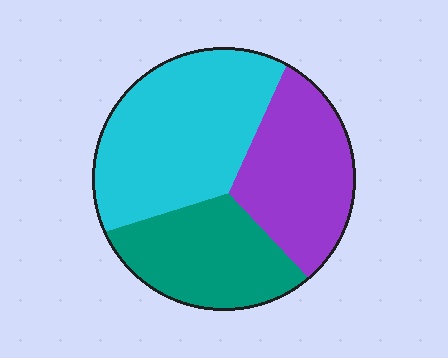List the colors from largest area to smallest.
From largest to smallest: cyan, purple, teal.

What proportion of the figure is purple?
Purple takes up between a quarter and a half of the figure.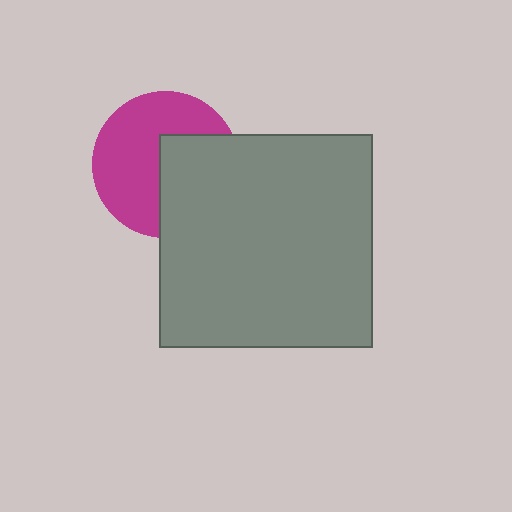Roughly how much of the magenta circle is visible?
About half of it is visible (roughly 58%).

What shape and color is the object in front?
The object in front is a gray square.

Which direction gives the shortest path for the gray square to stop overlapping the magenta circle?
Moving right gives the shortest separation.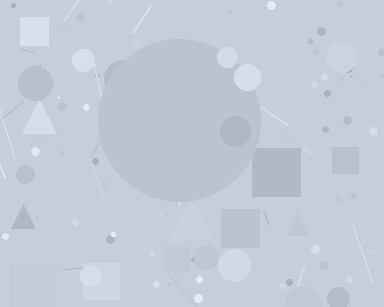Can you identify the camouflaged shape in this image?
The camouflaged shape is a circle.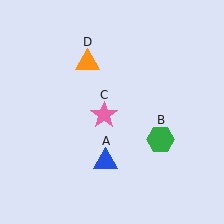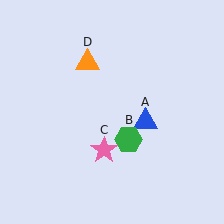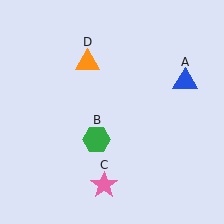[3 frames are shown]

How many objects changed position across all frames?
3 objects changed position: blue triangle (object A), green hexagon (object B), pink star (object C).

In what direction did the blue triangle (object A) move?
The blue triangle (object A) moved up and to the right.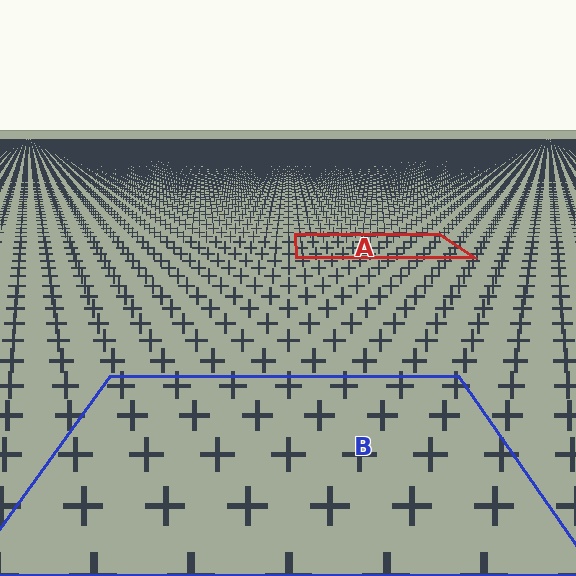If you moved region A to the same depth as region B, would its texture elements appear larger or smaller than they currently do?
They would appear larger. At a closer depth, the same texture elements are projected at a bigger on-screen size.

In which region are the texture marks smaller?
The texture marks are smaller in region A, because it is farther away.